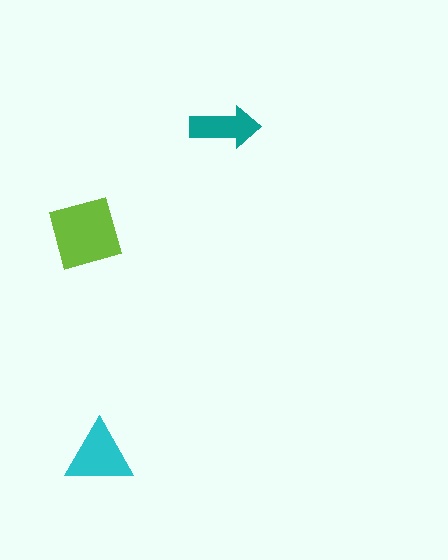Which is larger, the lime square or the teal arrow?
The lime square.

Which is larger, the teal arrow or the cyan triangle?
The cyan triangle.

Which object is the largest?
The lime square.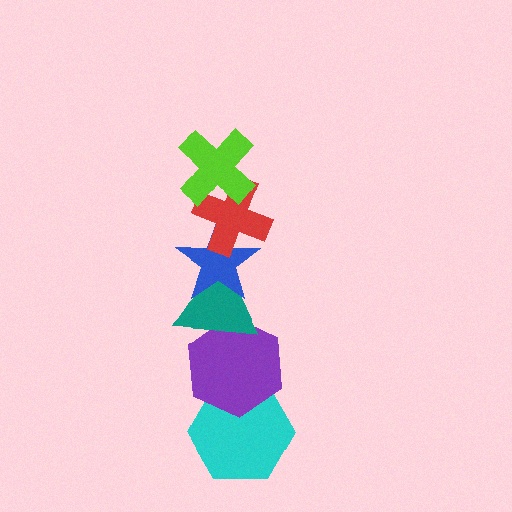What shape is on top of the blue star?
The red cross is on top of the blue star.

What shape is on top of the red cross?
The lime cross is on top of the red cross.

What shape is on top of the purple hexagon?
The teal triangle is on top of the purple hexagon.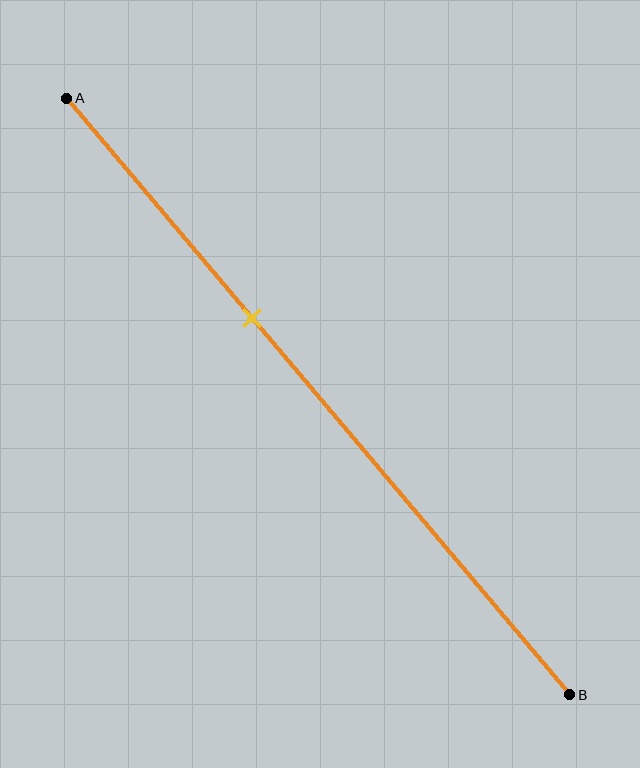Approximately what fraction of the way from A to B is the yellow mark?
The yellow mark is approximately 35% of the way from A to B.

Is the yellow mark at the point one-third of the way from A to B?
No, the mark is at about 35% from A, not at the 33% one-third point.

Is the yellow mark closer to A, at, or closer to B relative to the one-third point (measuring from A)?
The yellow mark is closer to point B than the one-third point of segment AB.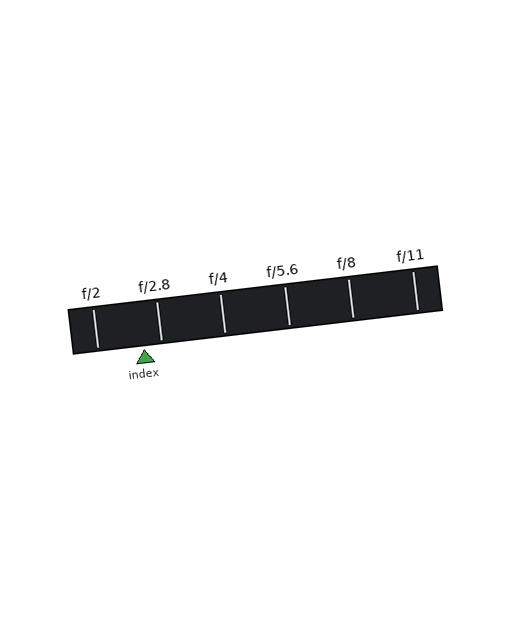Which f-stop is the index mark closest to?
The index mark is closest to f/2.8.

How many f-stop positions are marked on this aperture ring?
There are 6 f-stop positions marked.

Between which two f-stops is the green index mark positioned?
The index mark is between f/2 and f/2.8.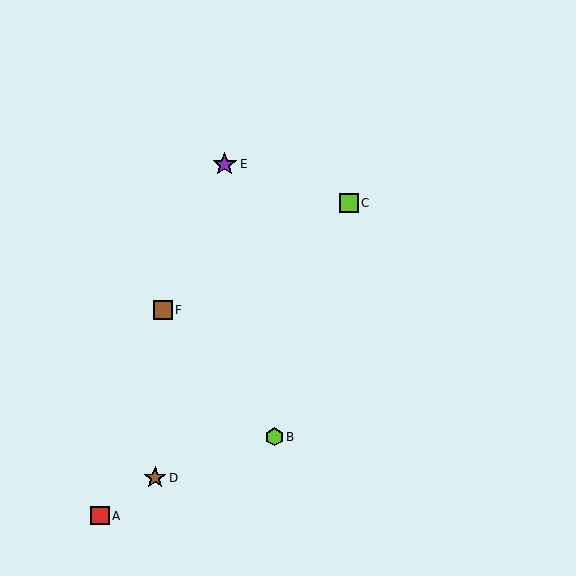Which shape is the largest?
The purple star (labeled E) is the largest.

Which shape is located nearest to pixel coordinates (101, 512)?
The red square (labeled A) at (100, 516) is nearest to that location.